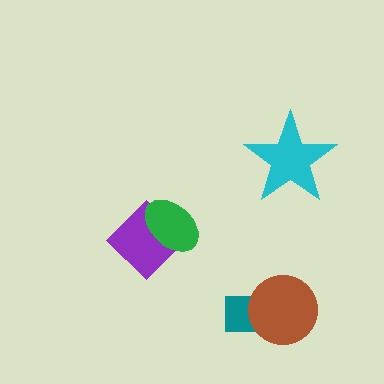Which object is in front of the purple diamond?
The green ellipse is in front of the purple diamond.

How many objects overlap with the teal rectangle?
1 object overlaps with the teal rectangle.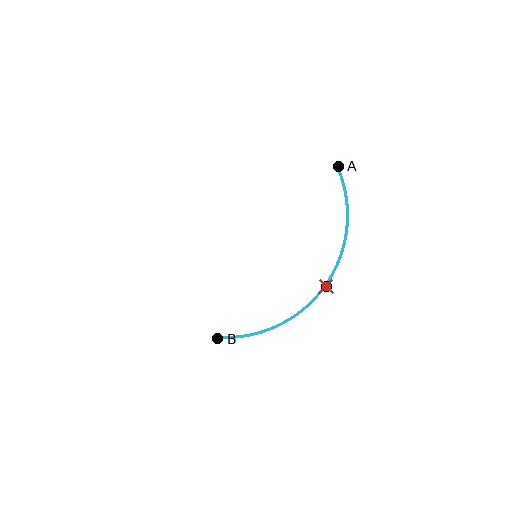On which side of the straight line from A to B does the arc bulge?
The arc bulges below and to the right of the straight line connecting A and B.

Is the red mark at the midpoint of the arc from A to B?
Yes. The red mark lies on the arc at equal arc-length from both A and B — it is the arc midpoint.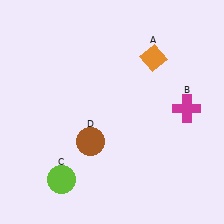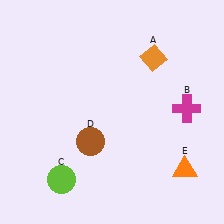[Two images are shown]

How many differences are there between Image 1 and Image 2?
There is 1 difference between the two images.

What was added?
An orange triangle (E) was added in Image 2.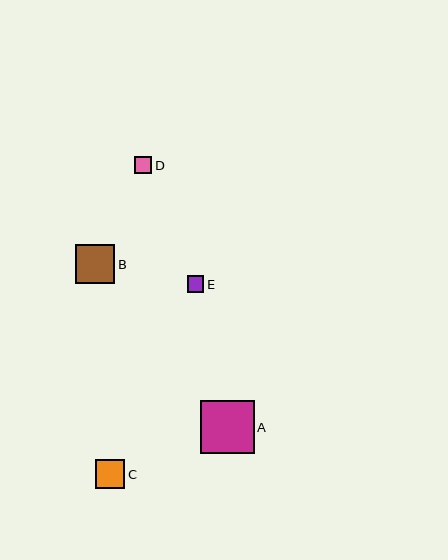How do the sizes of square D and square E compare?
Square D and square E are approximately the same size.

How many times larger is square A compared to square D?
Square A is approximately 3.1 times the size of square D.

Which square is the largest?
Square A is the largest with a size of approximately 54 pixels.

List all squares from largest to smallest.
From largest to smallest: A, B, C, D, E.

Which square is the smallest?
Square E is the smallest with a size of approximately 17 pixels.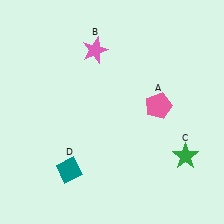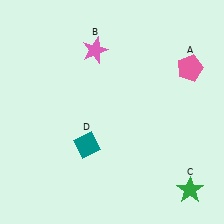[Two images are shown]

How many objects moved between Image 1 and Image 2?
3 objects moved between the two images.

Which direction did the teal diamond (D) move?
The teal diamond (D) moved up.